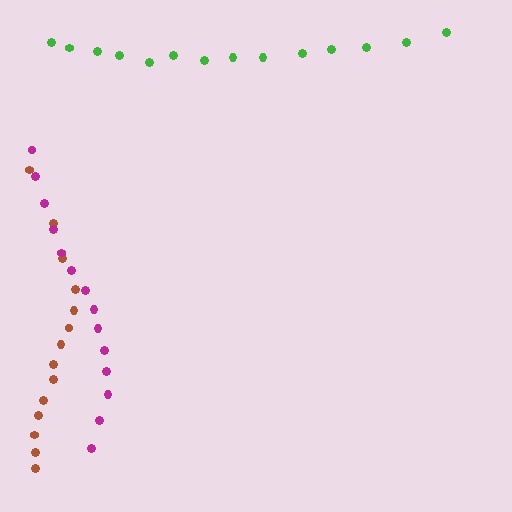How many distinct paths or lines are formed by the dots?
There are 3 distinct paths.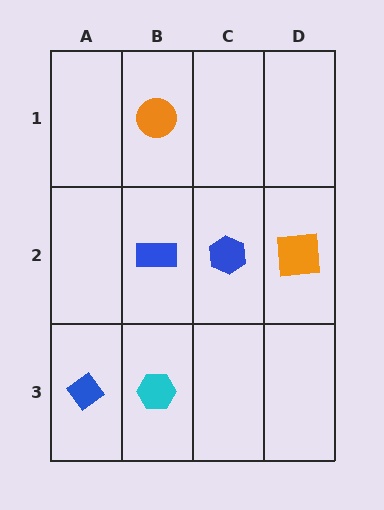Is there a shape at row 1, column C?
No, that cell is empty.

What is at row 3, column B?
A cyan hexagon.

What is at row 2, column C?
A blue hexagon.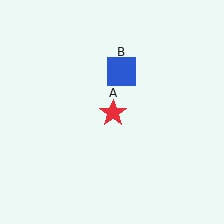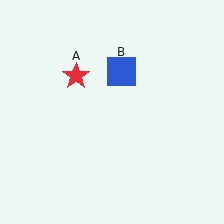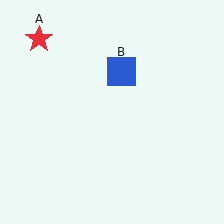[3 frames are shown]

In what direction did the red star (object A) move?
The red star (object A) moved up and to the left.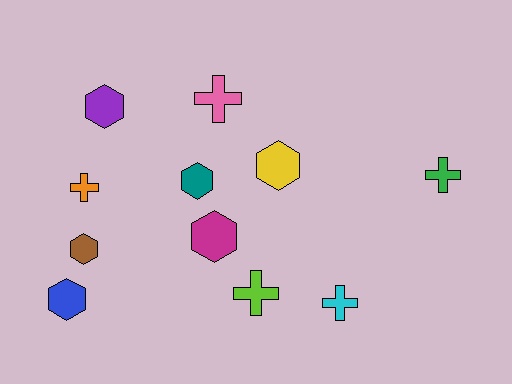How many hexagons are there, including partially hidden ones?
There are 6 hexagons.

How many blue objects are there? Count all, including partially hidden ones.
There is 1 blue object.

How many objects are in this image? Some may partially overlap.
There are 11 objects.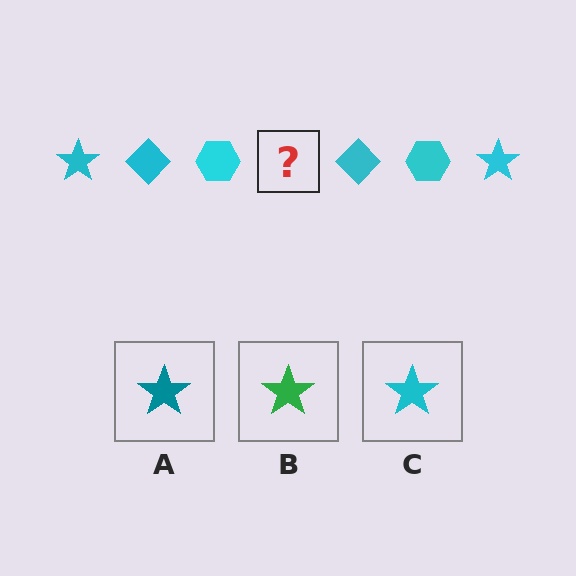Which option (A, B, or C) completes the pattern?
C.